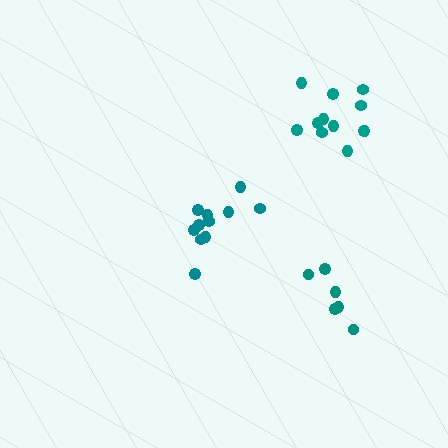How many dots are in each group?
Group 1: 6 dots, Group 2: 12 dots, Group 3: 11 dots (29 total).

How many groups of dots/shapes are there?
There are 3 groups.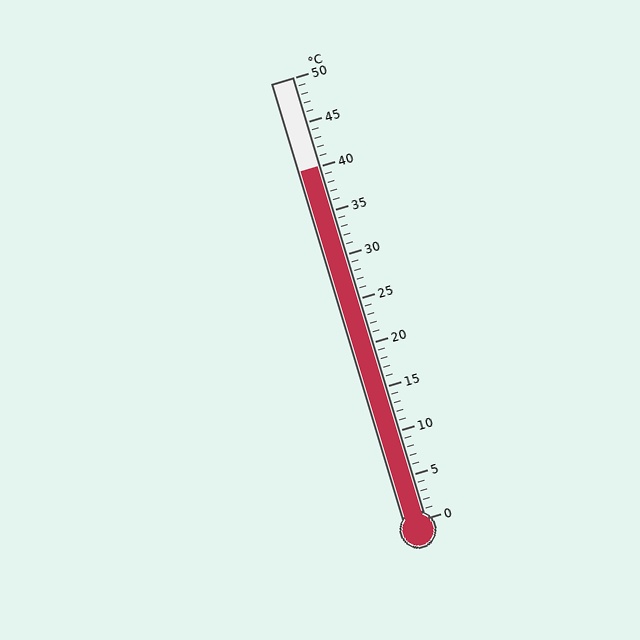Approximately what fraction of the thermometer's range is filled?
The thermometer is filled to approximately 80% of its range.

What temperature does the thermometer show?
The thermometer shows approximately 40°C.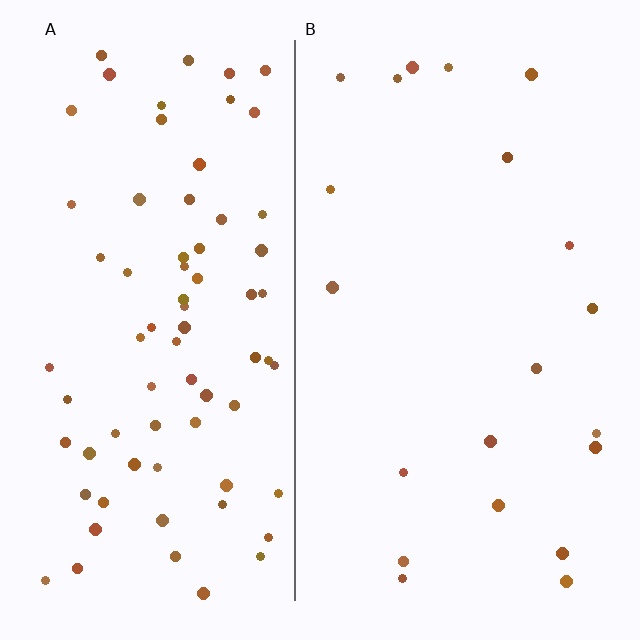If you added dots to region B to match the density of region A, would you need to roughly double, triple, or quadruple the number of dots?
Approximately quadruple.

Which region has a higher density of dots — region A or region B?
A (the left).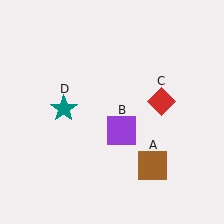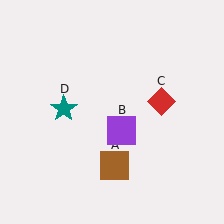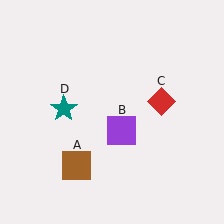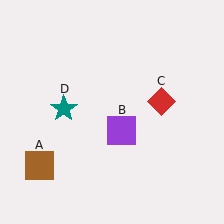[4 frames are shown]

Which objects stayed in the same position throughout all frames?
Purple square (object B) and red diamond (object C) and teal star (object D) remained stationary.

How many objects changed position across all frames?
1 object changed position: brown square (object A).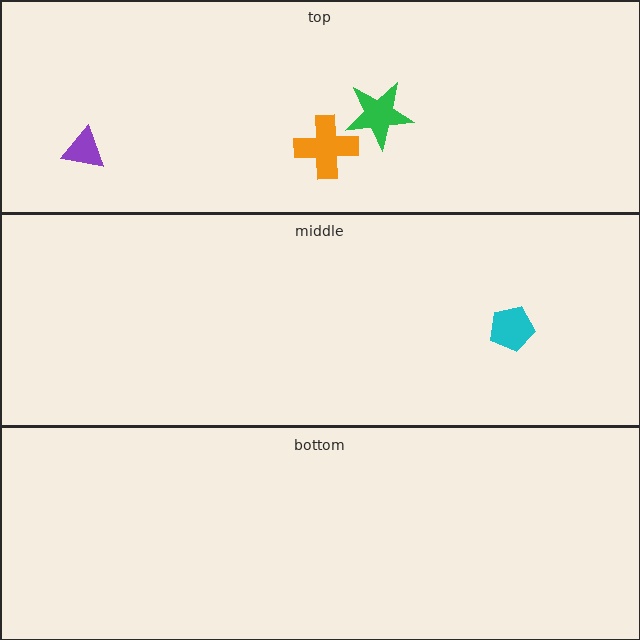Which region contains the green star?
The top region.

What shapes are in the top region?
The green star, the purple triangle, the orange cross.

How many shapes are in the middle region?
1.